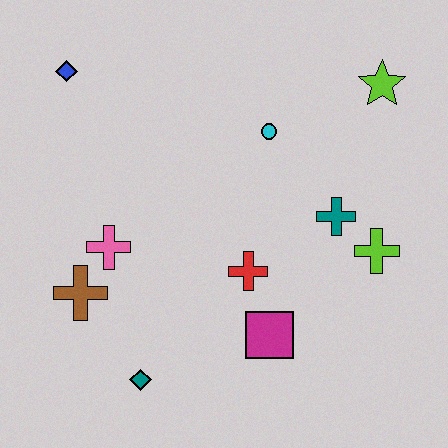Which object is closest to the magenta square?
The red cross is closest to the magenta square.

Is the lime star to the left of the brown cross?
No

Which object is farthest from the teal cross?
The blue diamond is farthest from the teal cross.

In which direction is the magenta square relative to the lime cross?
The magenta square is to the left of the lime cross.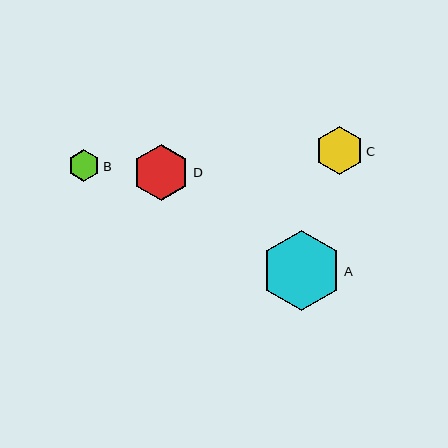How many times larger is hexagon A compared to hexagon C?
Hexagon A is approximately 1.7 times the size of hexagon C.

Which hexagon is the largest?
Hexagon A is the largest with a size of approximately 80 pixels.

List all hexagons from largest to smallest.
From largest to smallest: A, D, C, B.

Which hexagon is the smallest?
Hexagon B is the smallest with a size of approximately 32 pixels.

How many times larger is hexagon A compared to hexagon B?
Hexagon A is approximately 2.5 times the size of hexagon B.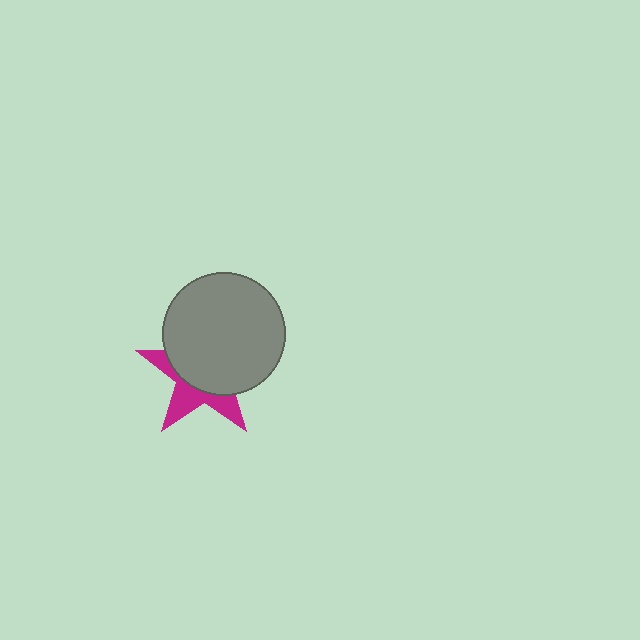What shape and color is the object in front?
The object in front is a gray circle.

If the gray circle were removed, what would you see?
You would see the complete magenta star.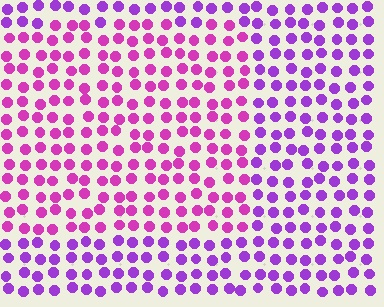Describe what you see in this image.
The image is filled with small purple elements in a uniform arrangement. A rectangle-shaped region is visible where the elements are tinted to a slightly different hue, forming a subtle color boundary.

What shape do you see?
I see a rectangle.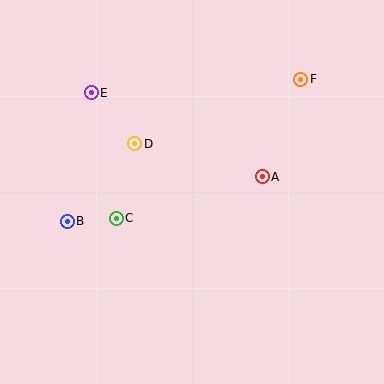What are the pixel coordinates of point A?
Point A is at (262, 177).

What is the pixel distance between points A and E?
The distance between A and E is 190 pixels.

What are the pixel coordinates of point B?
Point B is at (67, 221).